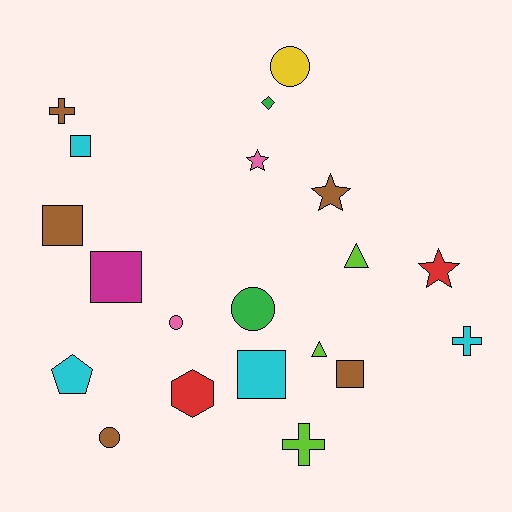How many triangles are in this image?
There are 2 triangles.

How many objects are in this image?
There are 20 objects.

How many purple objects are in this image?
There are no purple objects.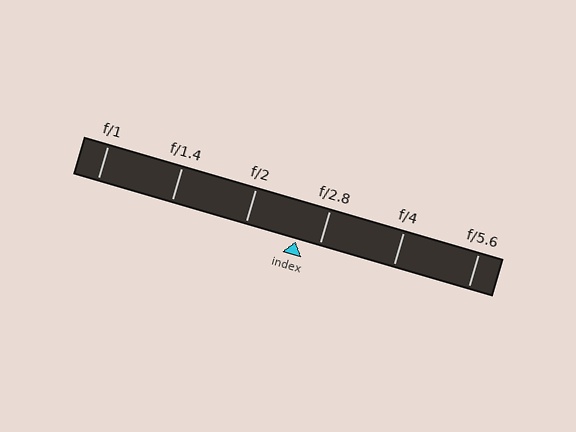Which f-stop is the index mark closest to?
The index mark is closest to f/2.8.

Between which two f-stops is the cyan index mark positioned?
The index mark is between f/2 and f/2.8.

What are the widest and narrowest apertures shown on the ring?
The widest aperture shown is f/1 and the narrowest is f/5.6.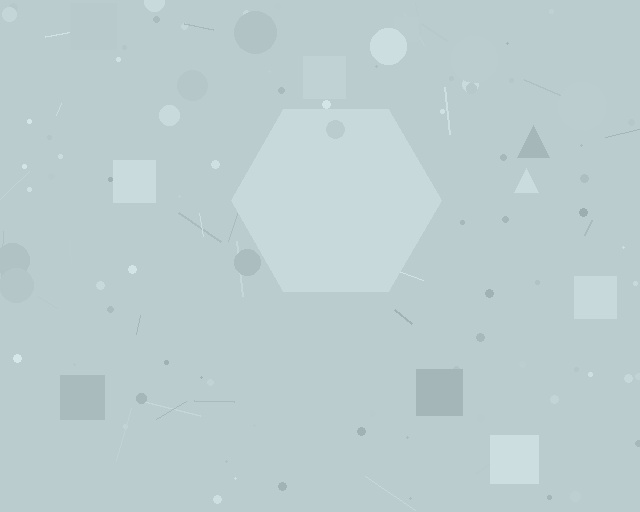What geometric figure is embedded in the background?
A hexagon is embedded in the background.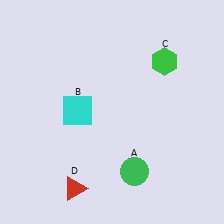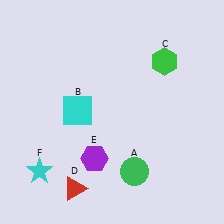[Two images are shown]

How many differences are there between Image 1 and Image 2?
There are 2 differences between the two images.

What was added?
A purple hexagon (E), a cyan star (F) were added in Image 2.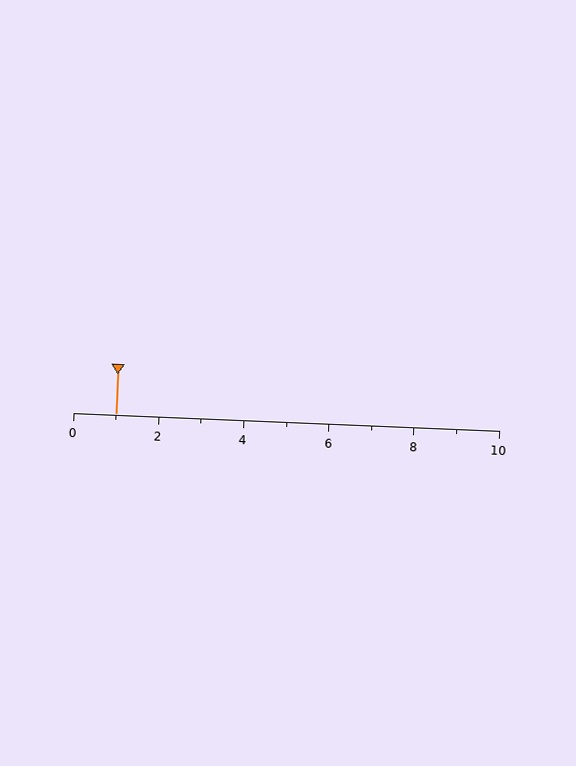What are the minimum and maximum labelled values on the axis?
The axis runs from 0 to 10.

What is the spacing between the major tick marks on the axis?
The major ticks are spaced 2 apart.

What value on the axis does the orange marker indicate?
The marker indicates approximately 1.